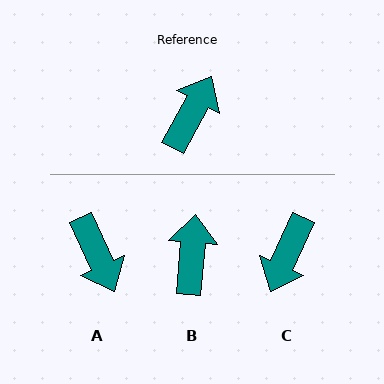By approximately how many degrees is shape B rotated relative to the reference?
Approximately 24 degrees counter-clockwise.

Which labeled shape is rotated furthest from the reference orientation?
C, about 176 degrees away.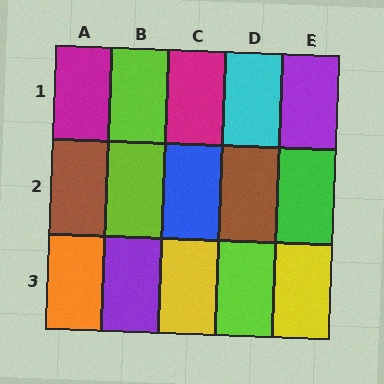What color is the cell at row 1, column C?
Magenta.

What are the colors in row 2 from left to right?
Brown, lime, blue, brown, green.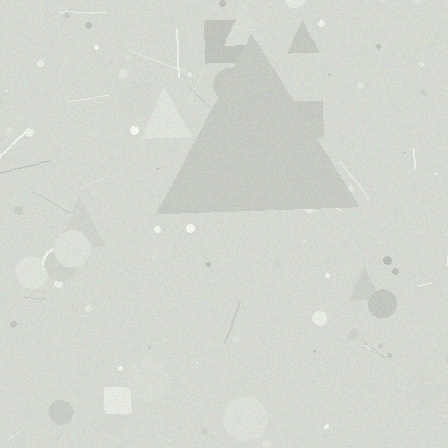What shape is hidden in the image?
A triangle is hidden in the image.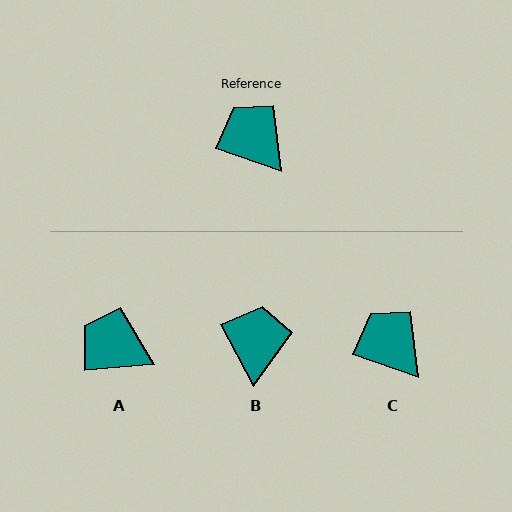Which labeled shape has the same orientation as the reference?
C.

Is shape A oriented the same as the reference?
No, it is off by about 24 degrees.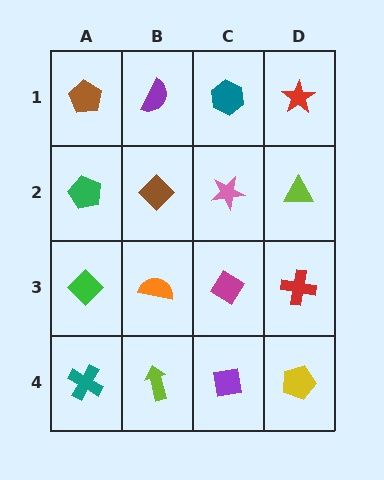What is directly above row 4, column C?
A magenta diamond.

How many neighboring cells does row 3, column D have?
3.